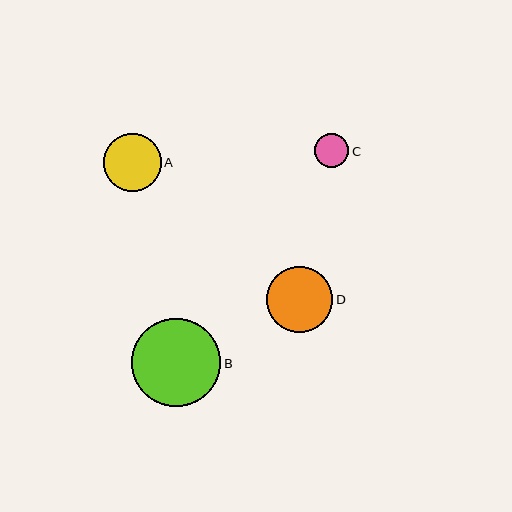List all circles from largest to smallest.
From largest to smallest: B, D, A, C.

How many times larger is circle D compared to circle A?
Circle D is approximately 1.1 times the size of circle A.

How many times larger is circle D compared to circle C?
Circle D is approximately 2.0 times the size of circle C.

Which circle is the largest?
Circle B is the largest with a size of approximately 89 pixels.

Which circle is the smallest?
Circle C is the smallest with a size of approximately 34 pixels.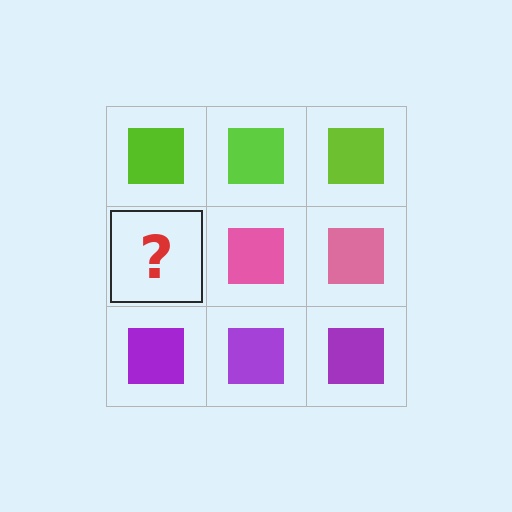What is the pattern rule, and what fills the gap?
The rule is that each row has a consistent color. The gap should be filled with a pink square.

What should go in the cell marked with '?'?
The missing cell should contain a pink square.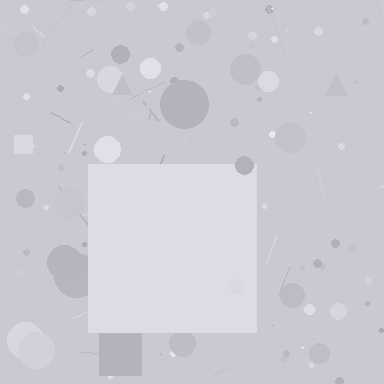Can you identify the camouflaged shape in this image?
The camouflaged shape is a square.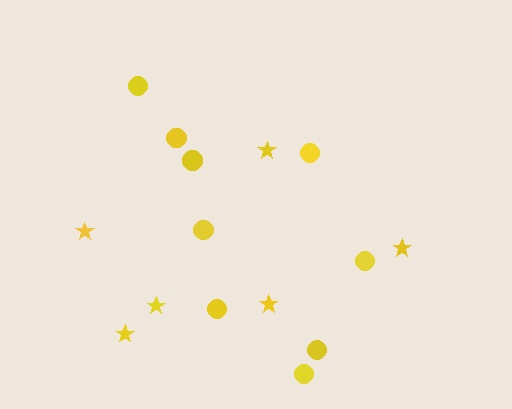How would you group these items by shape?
There are 2 groups: one group of circles (9) and one group of stars (6).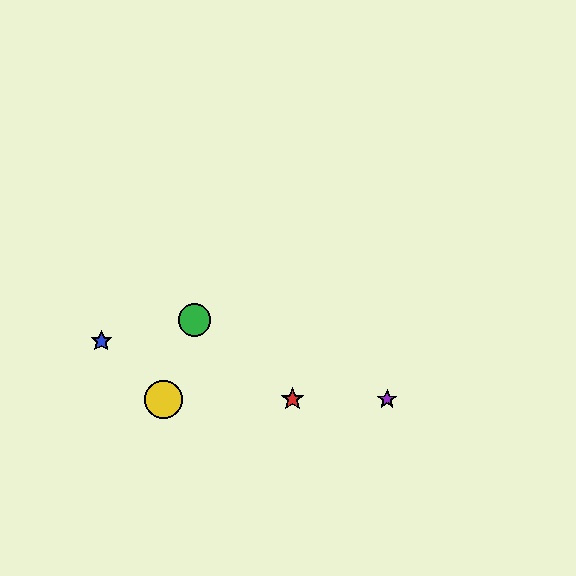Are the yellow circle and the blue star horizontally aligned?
No, the yellow circle is at y≈399 and the blue star is at y≈341.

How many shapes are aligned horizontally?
3 shapes (the red star, the yellow circle, the purple star) are aligned horizontally.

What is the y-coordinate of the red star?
The red star is at y≈399.